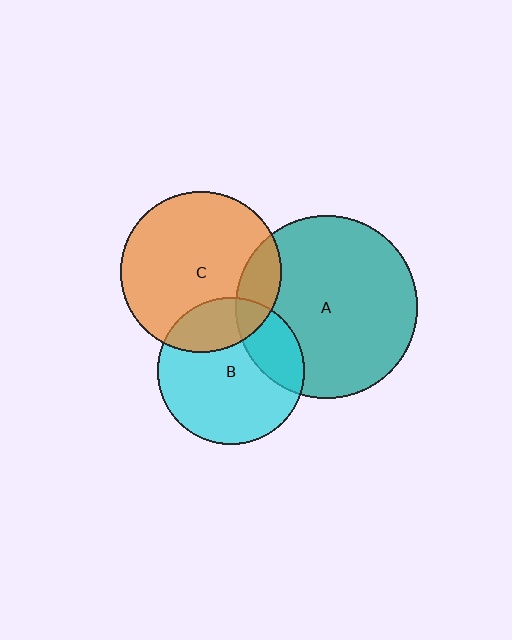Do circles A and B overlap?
Yes.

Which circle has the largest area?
Circle A (teal).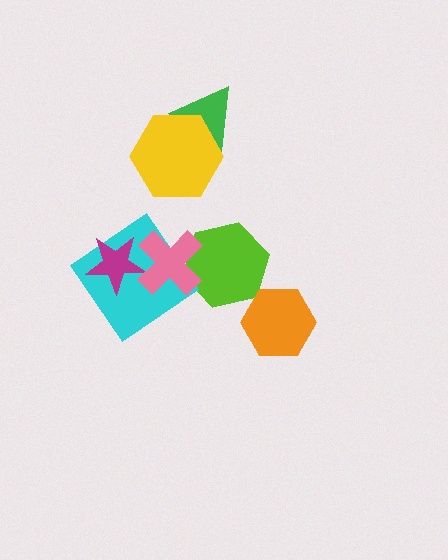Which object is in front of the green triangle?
The yellow hexagon is in front of the green triangle.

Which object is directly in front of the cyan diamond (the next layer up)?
The magenta star is directly in front of the cyan diamond.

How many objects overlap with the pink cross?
3 objects overlap with the pink cross.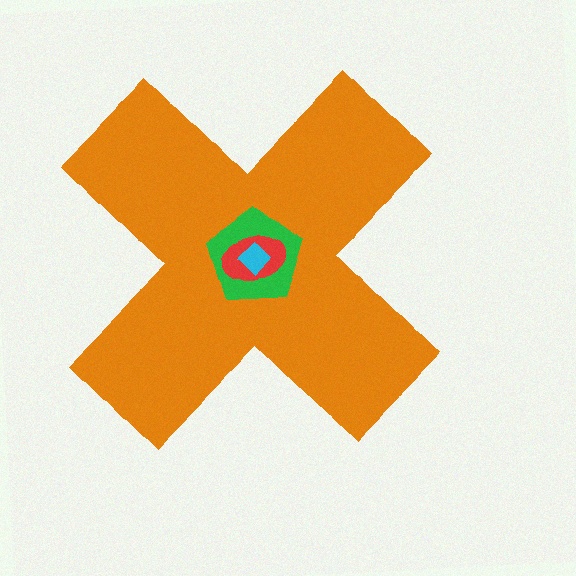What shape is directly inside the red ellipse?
The cyan diamond.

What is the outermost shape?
The orange cross.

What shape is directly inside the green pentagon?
The red ellipse.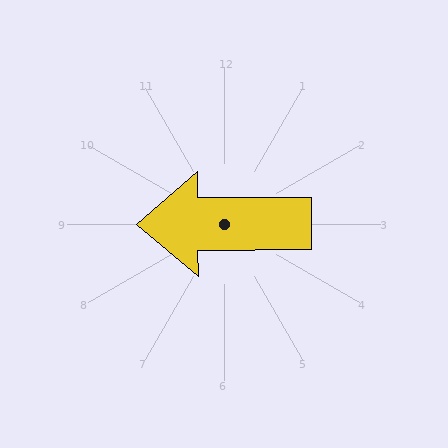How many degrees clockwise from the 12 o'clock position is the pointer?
Approximately 270 degrees.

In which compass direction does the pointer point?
West.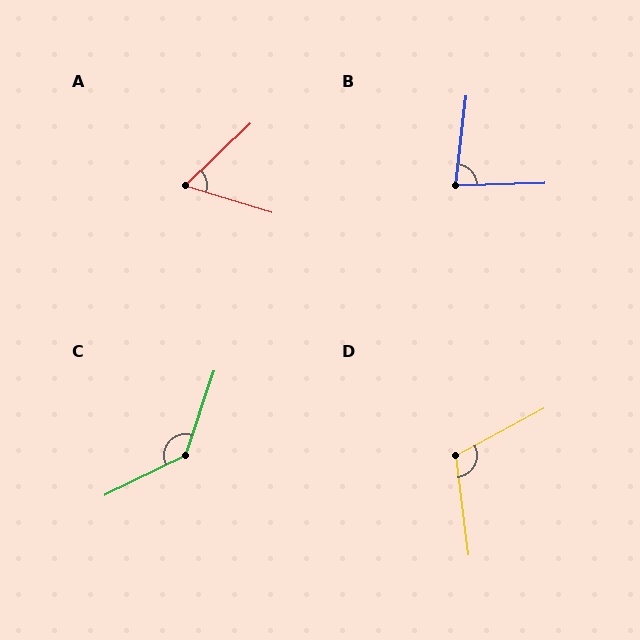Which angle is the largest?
C, at approximately 135 degrees.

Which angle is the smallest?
A, at approximately 60 degrees.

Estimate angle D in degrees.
Approximately 112 degrees.